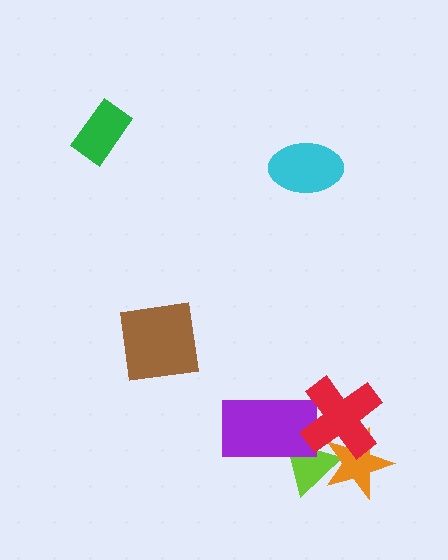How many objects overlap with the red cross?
3 objects overlap with the red cross.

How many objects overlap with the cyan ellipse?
0 objects overlap with the cyan ellipse.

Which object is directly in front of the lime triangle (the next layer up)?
The orange star is directly in front of the lime triangle.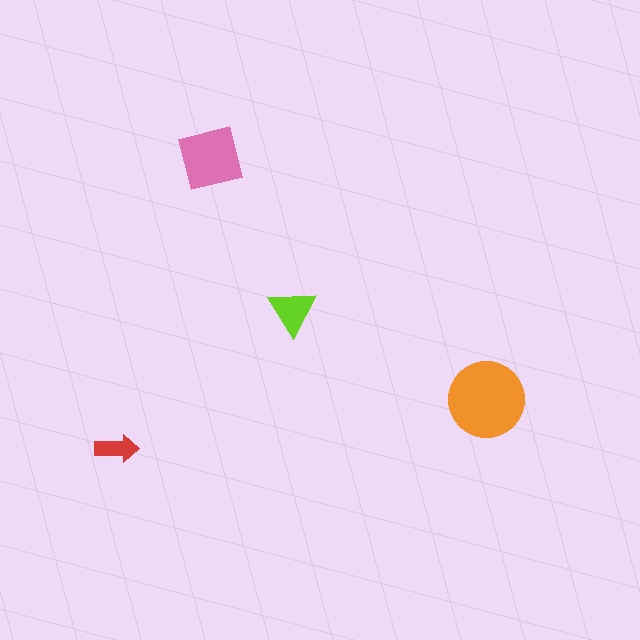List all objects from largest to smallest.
The orange circle, the pink square, the lime triangle, the red arrow.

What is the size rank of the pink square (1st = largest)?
2nd.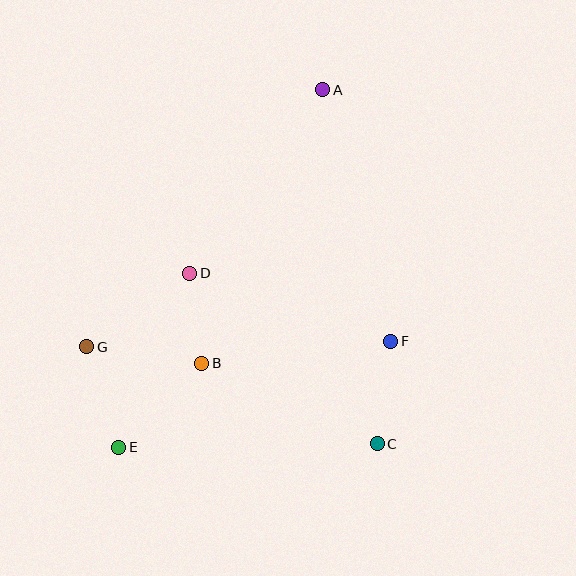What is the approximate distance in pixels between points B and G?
The distance between B and G is approximately 116 pixels.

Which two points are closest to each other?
Points B and D are closest to each other.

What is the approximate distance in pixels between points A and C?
The distance between A and C is approximately 358 pixels.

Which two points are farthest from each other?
Points A and E are farthest from each other.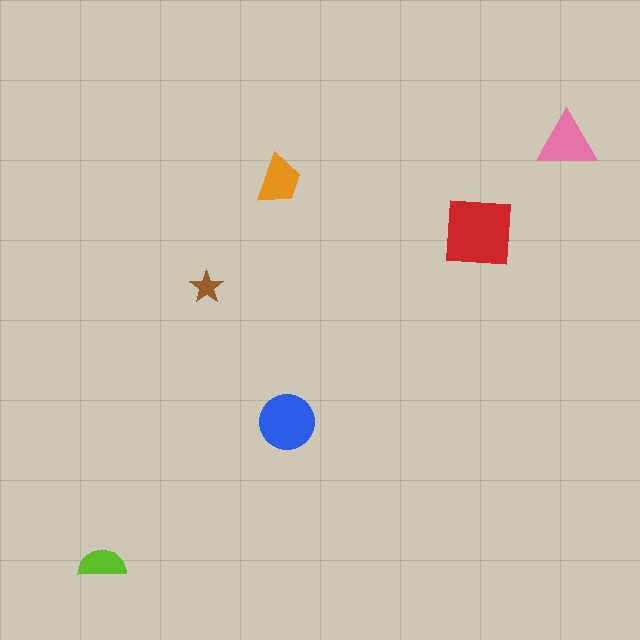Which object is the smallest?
The brown star.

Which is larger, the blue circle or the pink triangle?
The blue circle.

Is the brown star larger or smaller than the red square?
Smaller.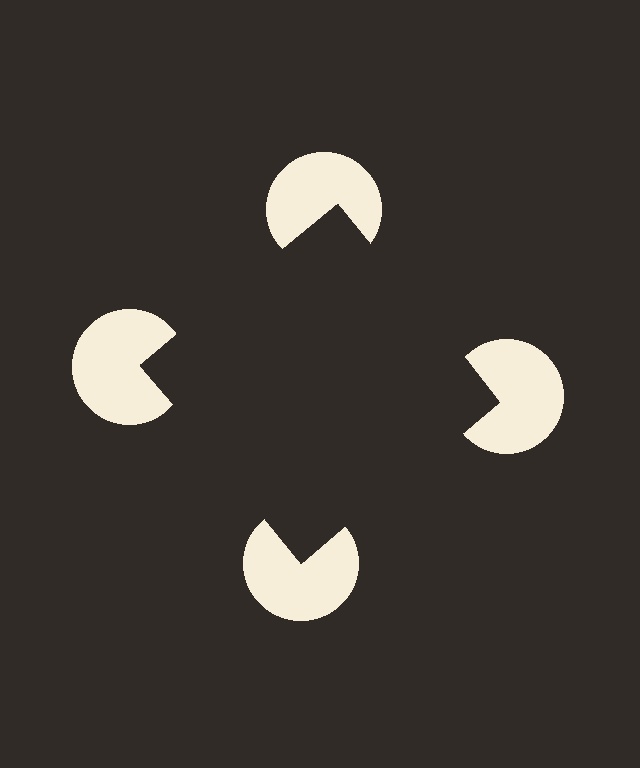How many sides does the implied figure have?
4 sides.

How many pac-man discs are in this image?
There are 4 — one at each vertex of the illusory square.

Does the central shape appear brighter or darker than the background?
It typically appears slightly darker than the background, even though no actual brightness change is drawn.